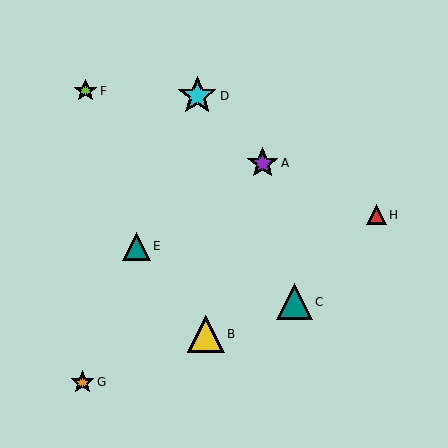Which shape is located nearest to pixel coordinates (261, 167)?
The purple star (labeled A) at (263, 163) is nearest to that location.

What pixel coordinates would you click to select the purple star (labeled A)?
Click at (263, 163) to select the purple star A.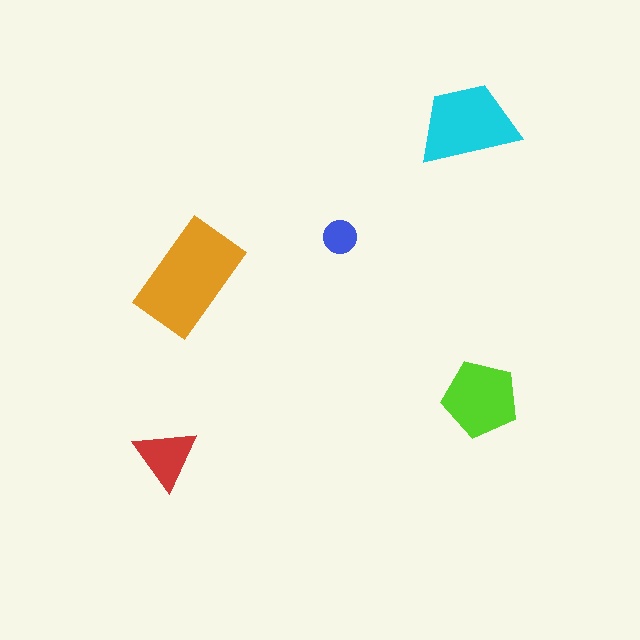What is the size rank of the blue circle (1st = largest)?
5th.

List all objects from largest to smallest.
The orange rectangle, the cyan trapezoid, the lime pentagon, the red triangle, the blue circle.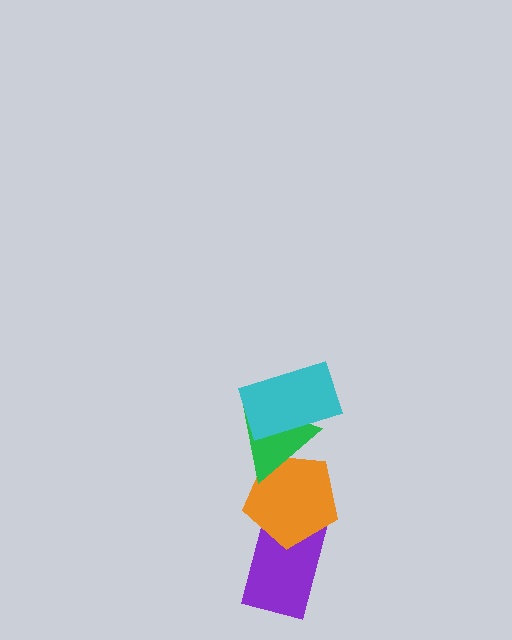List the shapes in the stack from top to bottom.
From top to bottom: the cyan rectangle, the green triangle, the orange pentagon, the purple rectangle.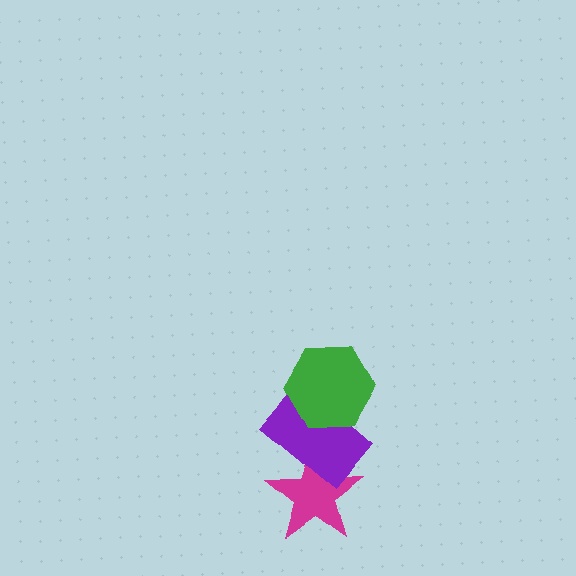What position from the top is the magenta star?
The magenta star is 3rd from the top.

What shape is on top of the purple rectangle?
The green hexagon is on top of the purple rectangle.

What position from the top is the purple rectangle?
The purple rectangle is 2nd from the top.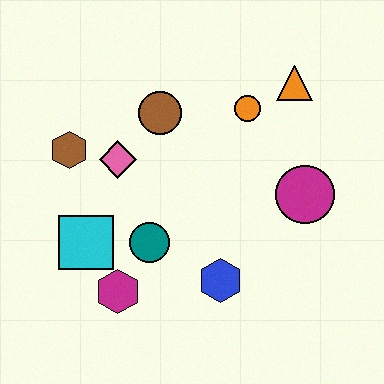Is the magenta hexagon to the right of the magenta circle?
No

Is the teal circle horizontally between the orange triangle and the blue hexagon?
No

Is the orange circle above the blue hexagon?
Yes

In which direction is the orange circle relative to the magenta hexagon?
The orange circle is above the magenta hexagon.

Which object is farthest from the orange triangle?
The magenta hexagon is farthest from the orange triangle.